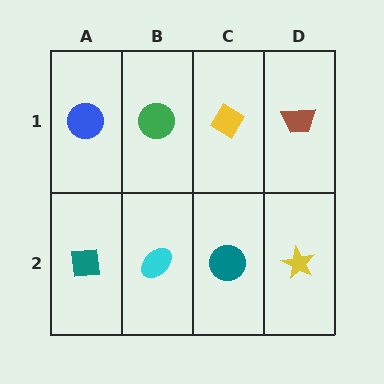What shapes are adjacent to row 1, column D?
A yellow star (row 2, column D), a yellow diamond (row 1, column C).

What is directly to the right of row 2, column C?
A yellow star.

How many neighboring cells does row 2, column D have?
2.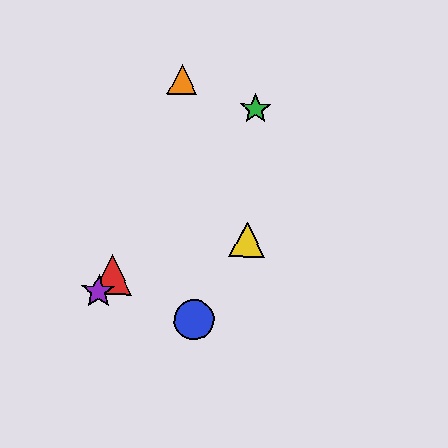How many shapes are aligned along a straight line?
3 shapes (the red triangle, the green star, the purple star) are aligned along a straight line.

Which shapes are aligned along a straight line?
The red triangle, the green star, the purple star are aligned along a straight line.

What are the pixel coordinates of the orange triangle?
The orange triangle is at (182, 79).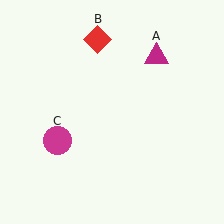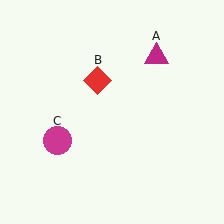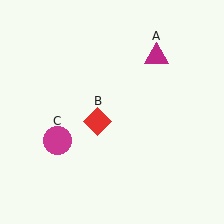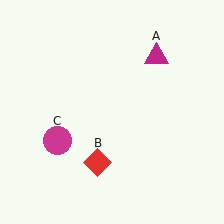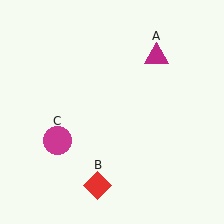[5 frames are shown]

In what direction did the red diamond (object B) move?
The red diamond (object B) moved down.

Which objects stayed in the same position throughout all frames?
Magenta triangle (object A) and magenta circle (object C) remained stationary.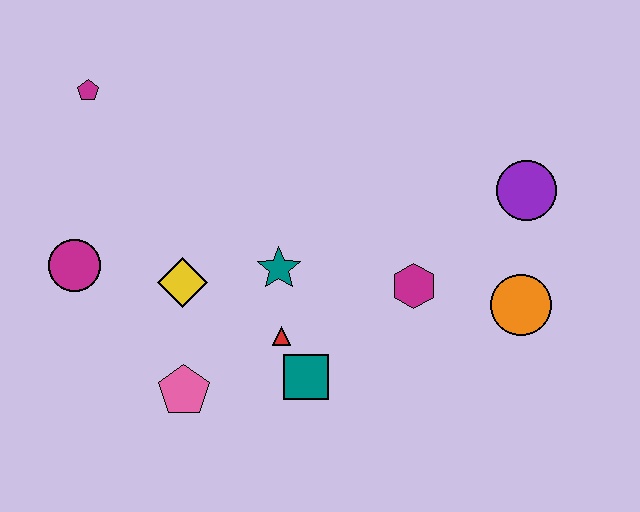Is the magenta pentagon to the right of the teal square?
No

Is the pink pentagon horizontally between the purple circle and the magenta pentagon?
Yes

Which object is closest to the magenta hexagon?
The orange circle is closest to the magenta hexagon.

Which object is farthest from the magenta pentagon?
The orange circle is farthest from the magenta pentagon.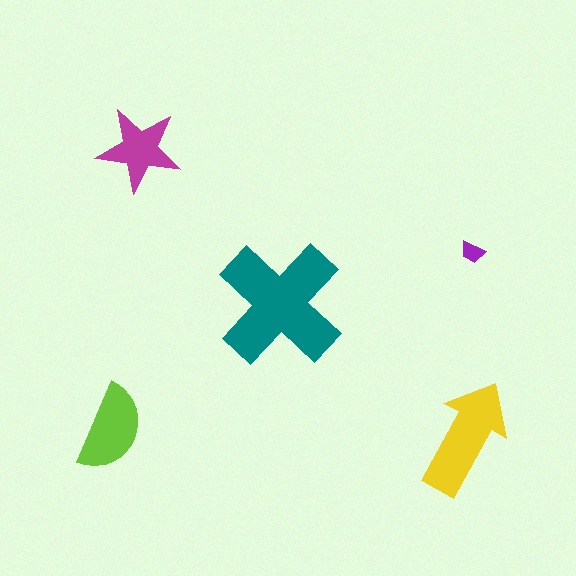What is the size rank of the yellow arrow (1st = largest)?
2nd.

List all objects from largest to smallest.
The teal cross, the yellow arrow, the lime semicircle, the magenta star, the purple trapezoid.